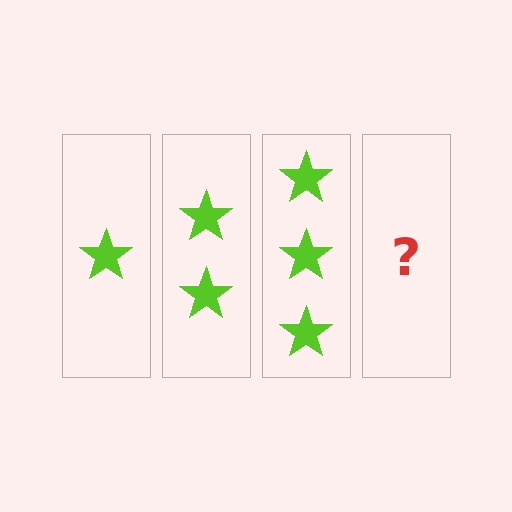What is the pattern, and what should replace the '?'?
The pattern is that each step adds one more star. The '?' should be 4 stars.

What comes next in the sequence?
The next element should be 4 stars.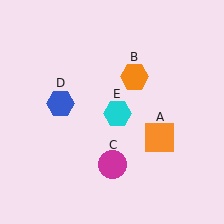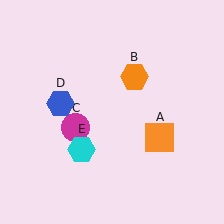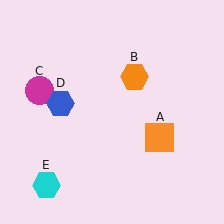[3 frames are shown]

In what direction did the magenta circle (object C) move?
The magenta circle (object C) moved up and to the left.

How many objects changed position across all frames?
2 objects changed position: magenta circle (object C), cyan hexagon (object E).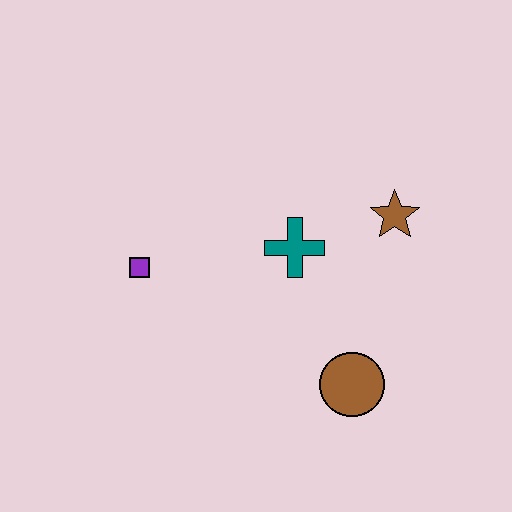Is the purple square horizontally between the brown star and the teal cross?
No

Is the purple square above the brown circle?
Yes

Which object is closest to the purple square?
The teal cross is closest to the purple square.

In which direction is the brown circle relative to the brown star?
The brown circle is below the brown star.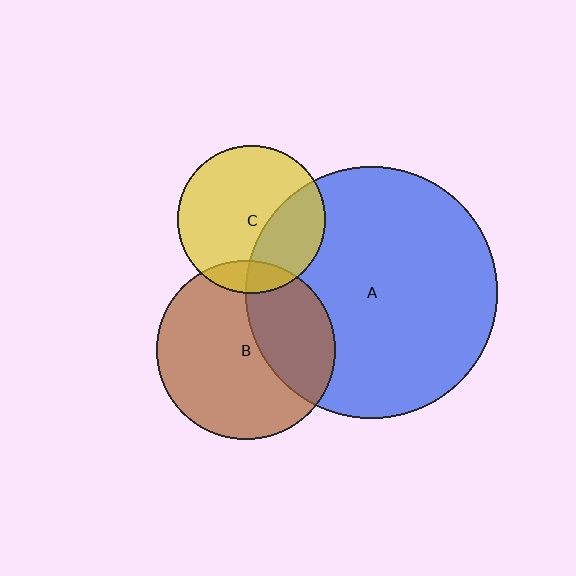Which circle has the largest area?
Circle A (blue).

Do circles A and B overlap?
Yes.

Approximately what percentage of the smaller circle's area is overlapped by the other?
Approximately 35%.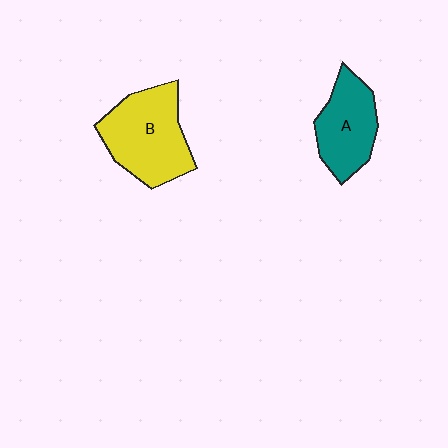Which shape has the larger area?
Shape B (yellow).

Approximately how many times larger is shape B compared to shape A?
Approximately 1.4 times.